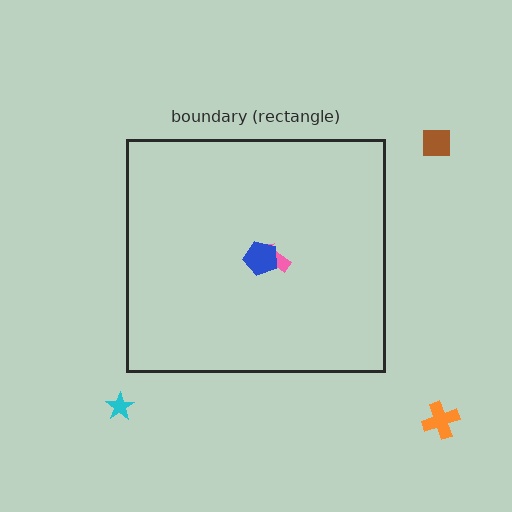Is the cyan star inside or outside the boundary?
Outside.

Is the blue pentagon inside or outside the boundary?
Inside.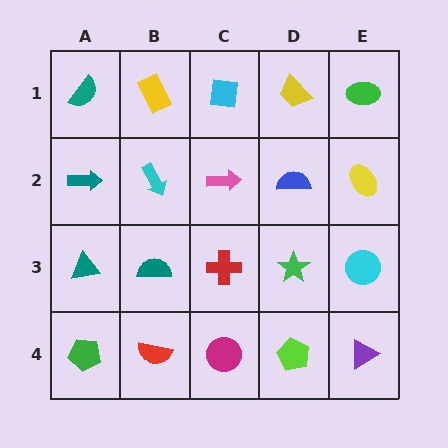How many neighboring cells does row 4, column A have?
2.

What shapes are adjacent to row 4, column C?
A red cross (row 3, column C), a red semicircle (row 4, column B), a lime pentagon (row 4, column D).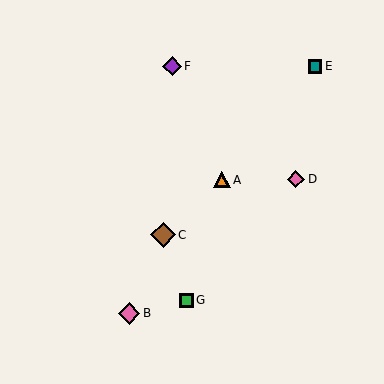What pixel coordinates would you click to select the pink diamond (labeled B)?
Click at (129, 313) to select the pink diamond B.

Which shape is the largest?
The brown diamond (labeled C) is the largest.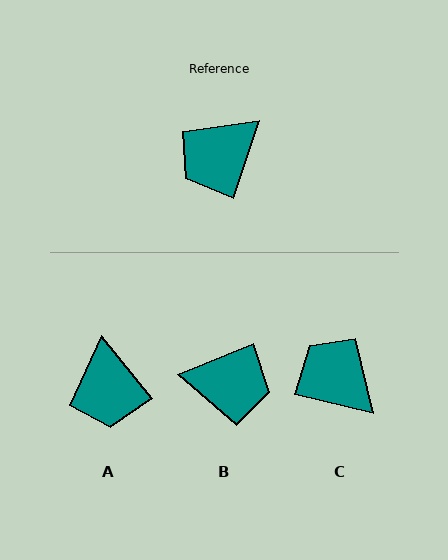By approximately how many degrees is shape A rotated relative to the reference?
Approximately 58 degrees counter-clockwise.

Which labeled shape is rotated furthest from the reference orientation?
B, about 131 degrees away.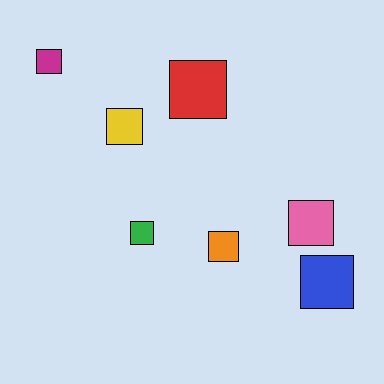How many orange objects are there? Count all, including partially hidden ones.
There is 1 orange object.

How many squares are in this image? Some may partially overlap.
There are 7 squares.